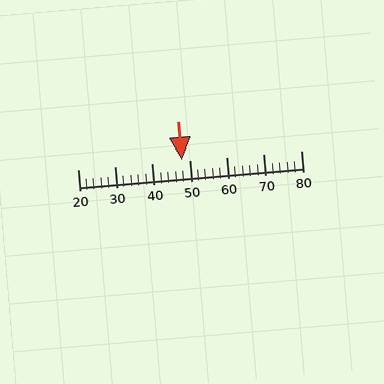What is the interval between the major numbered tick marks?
The major tick marks are spaced 10 units apart.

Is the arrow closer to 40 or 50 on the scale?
The arrow is closer to 50.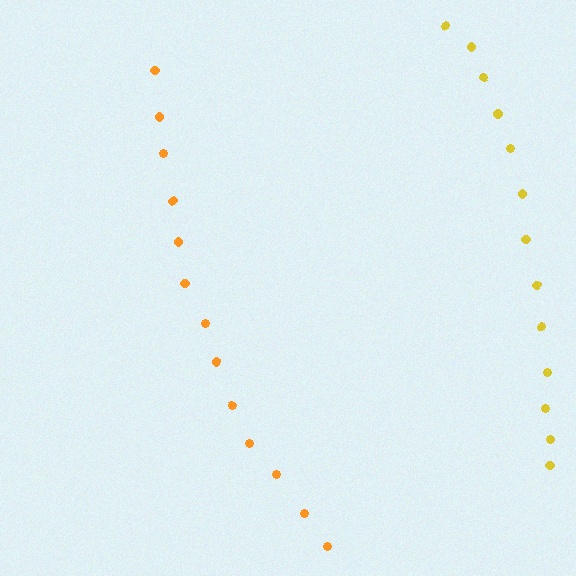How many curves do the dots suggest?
There are 2 distinct paths.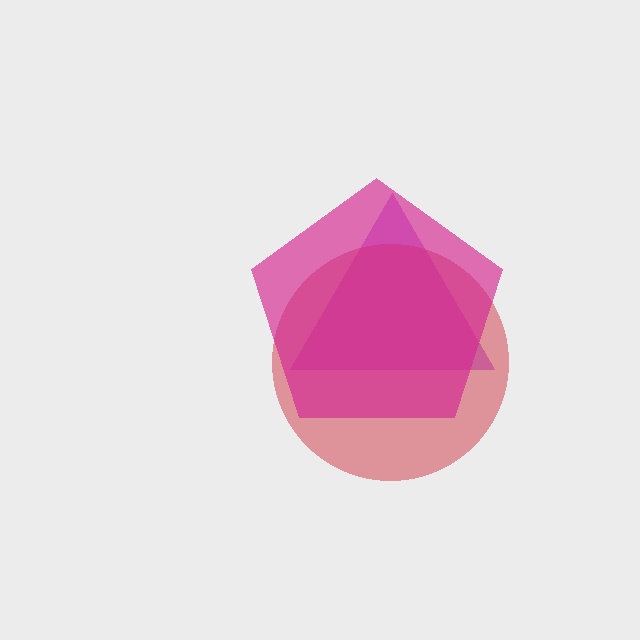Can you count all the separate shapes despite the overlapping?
Yes, there are 3 separate shapes.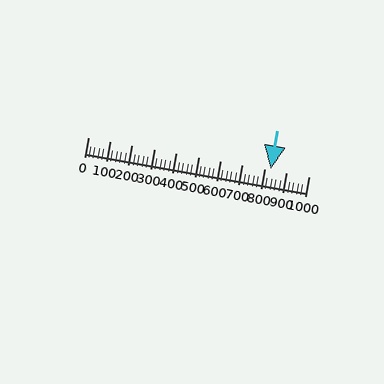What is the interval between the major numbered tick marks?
The major tick marks are spaced 100 units apart.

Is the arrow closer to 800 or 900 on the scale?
The arrow is closer to 800.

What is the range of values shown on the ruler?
The ruler shows values from 0 to 1000.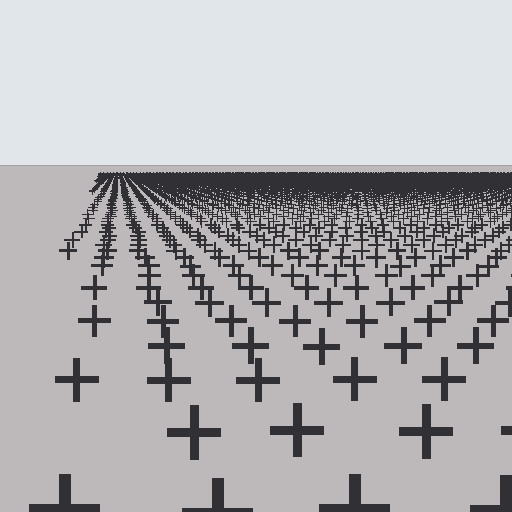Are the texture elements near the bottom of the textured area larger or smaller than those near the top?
Larger. Near the bottom, elements are closer to the viewer and appear at a bigger on-screen size.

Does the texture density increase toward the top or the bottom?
Density increases toward the top.